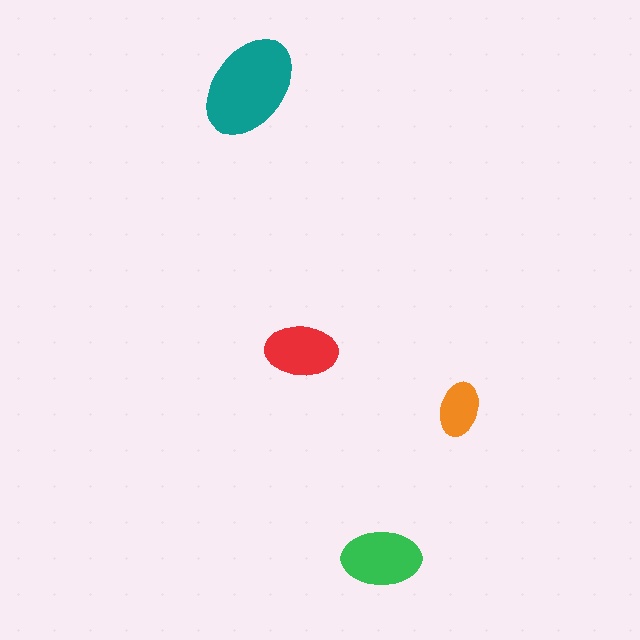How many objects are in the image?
There are 4 objects in the image.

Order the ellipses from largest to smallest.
the teal one, the green one, the red one, the orange one.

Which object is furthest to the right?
The orange ellipse is rightmost.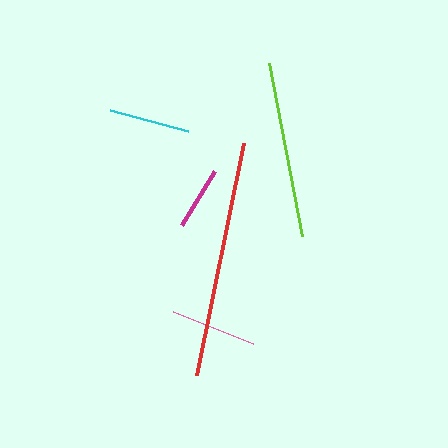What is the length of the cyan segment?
The cyan segment is approximately 81 pixels long.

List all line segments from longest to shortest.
From longest to shortest: red, lime, pink, cyan, magenta.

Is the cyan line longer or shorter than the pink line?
The pink line is longer than the cyan line.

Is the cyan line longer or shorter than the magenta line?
The cyan line is longer than the magenta line.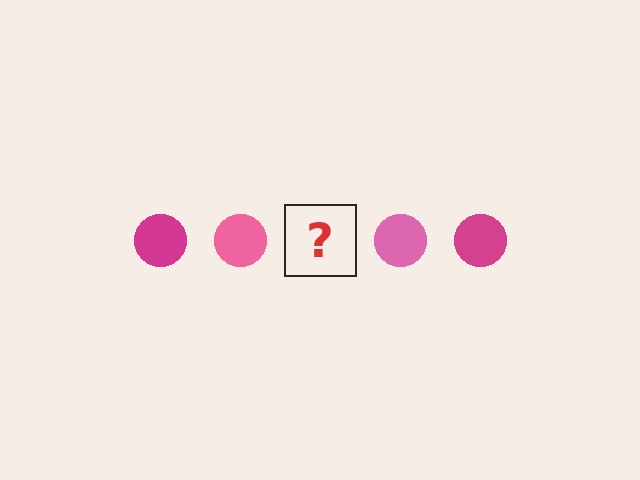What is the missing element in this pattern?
The missing element is a magenta circle.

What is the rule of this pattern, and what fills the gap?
The rule is that the pattern cycles through magenta, pink circles. The gap should be filled with a magenta circle.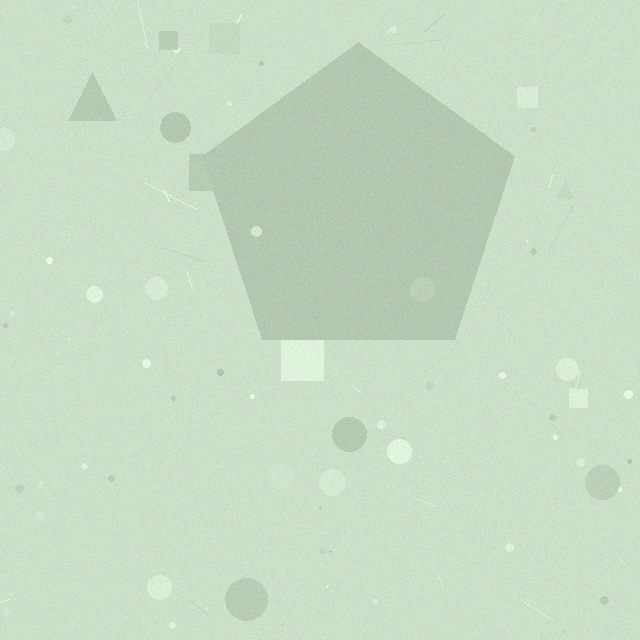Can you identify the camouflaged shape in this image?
The camouflaged shape is a pentagon.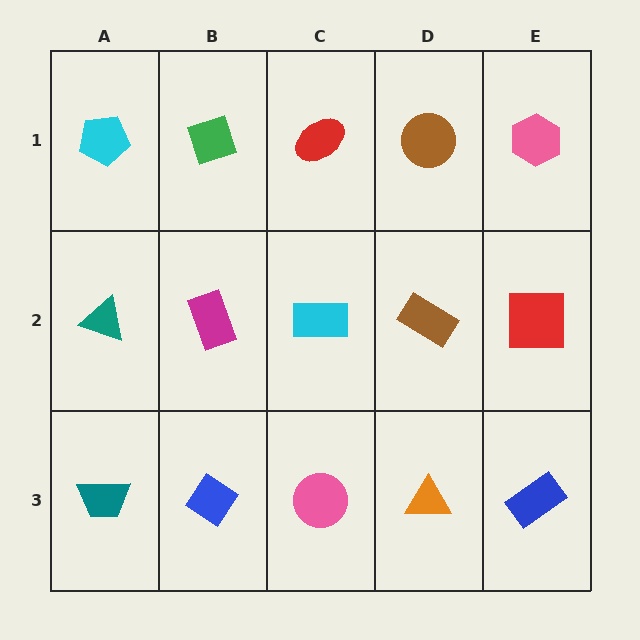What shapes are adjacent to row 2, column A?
A cyan pentagon (row 1, column A), a teal trapezoid (row 3, column A), a magenta rectangle (row 2, column B).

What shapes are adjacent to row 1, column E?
A red square (row 2, column E), a brown circle (row 1, column D).